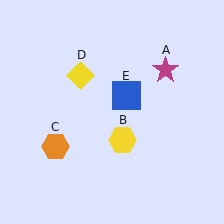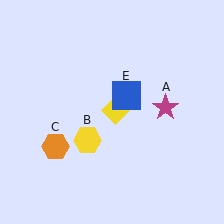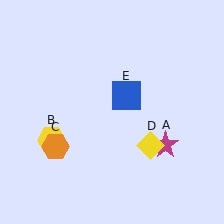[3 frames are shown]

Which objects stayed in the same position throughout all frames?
Orange hexagon (object C) and blue square (object E) remained stationary.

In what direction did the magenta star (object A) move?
The magenta star (object A) moved down.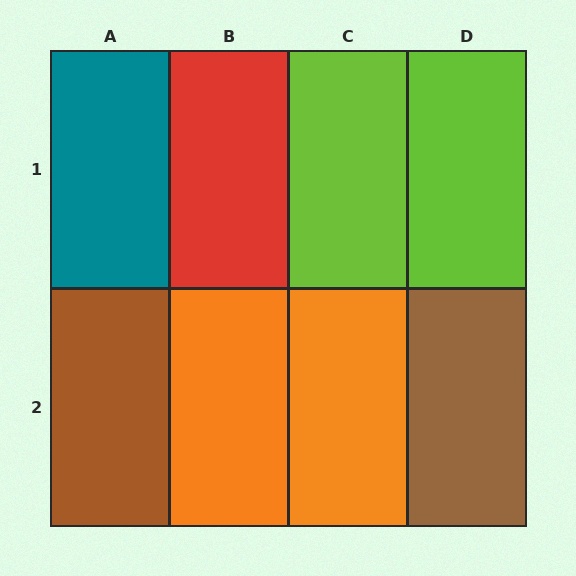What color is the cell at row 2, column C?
Orange.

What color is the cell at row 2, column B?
Orange.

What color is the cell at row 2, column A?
Brown.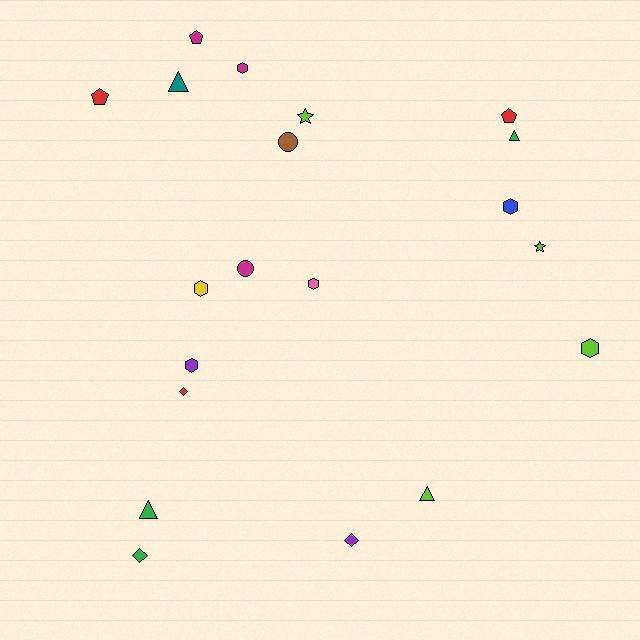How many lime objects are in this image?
There are 4 lime objects.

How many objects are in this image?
There are 20 objects.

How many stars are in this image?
There are 2 stars.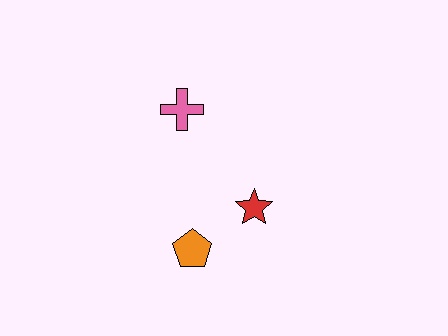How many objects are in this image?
There are 3 objects.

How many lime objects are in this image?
There are no lime objects.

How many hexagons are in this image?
There are no hexagons.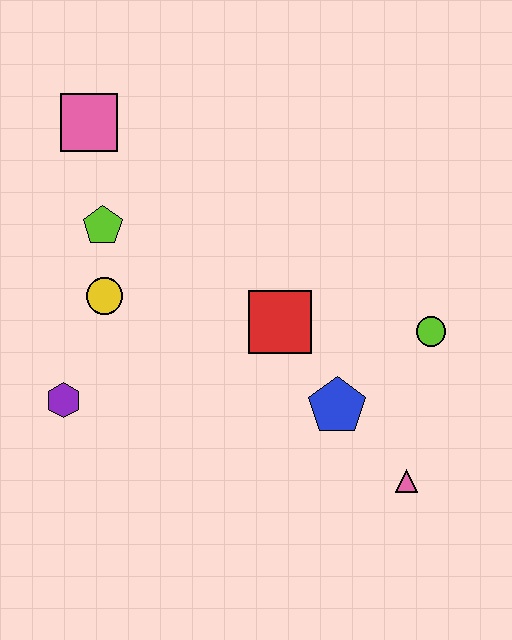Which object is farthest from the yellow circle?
The pink triangle is farthest from the yellow circle.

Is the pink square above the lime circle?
Yes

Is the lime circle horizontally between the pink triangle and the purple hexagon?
No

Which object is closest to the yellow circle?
The lime pentagon is closest to the yellow circle.